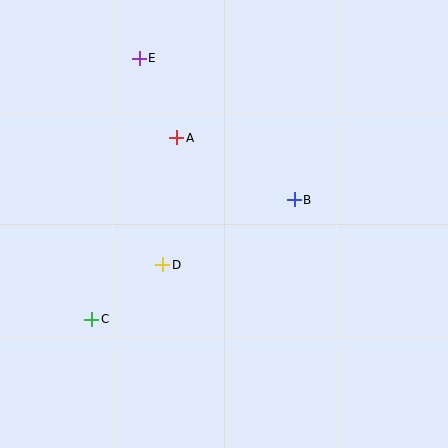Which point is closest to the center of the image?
Point D at (163, 265) is closest to the center.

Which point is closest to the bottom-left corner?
Point C is closest to the bottom-left corner.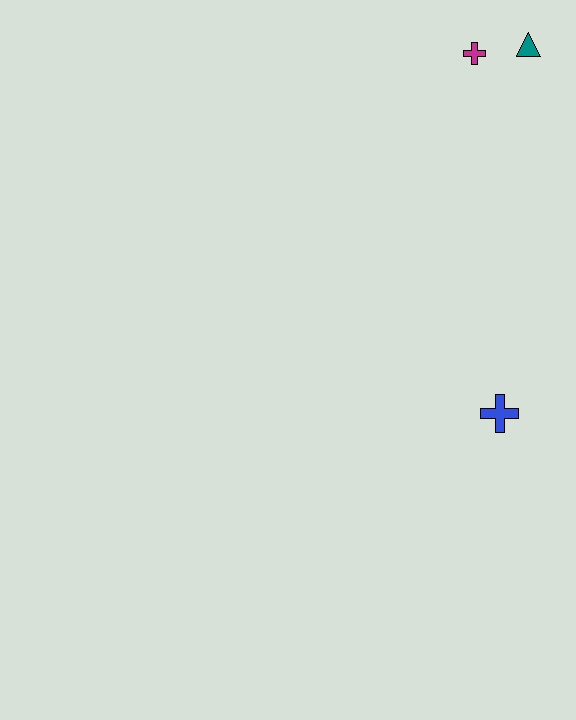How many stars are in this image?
There are no stars.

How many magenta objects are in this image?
There is 1 magenta object.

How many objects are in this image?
There are 3 objects.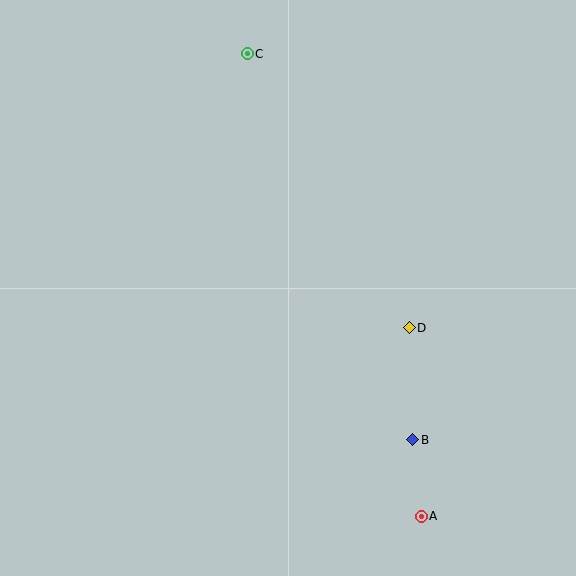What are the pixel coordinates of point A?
Point A is at (421, 516).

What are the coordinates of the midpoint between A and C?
The midpoint between A and C is at (334, 285).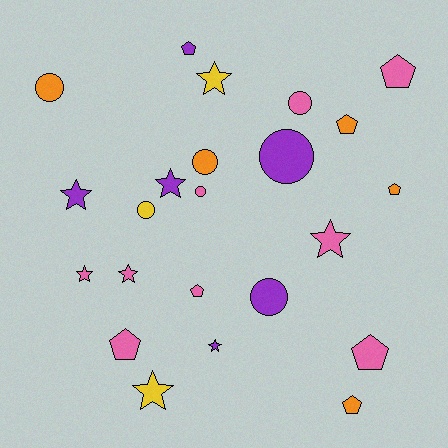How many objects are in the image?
There are 23 objects.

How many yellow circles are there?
There is 1 yellow circle.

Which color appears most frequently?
Pink, with 9 objects.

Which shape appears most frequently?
Pentagon, with 8 objects.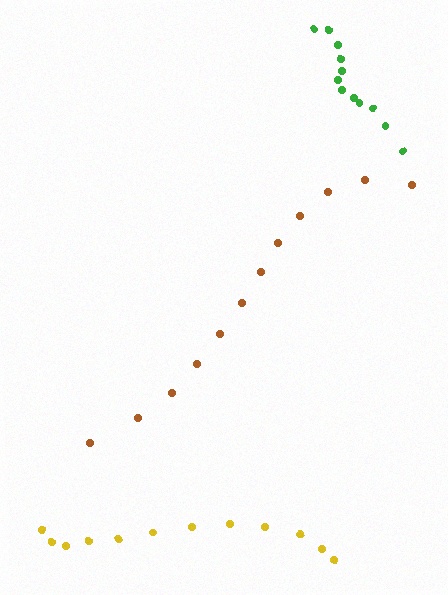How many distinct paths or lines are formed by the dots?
There are 3 distinct paths.